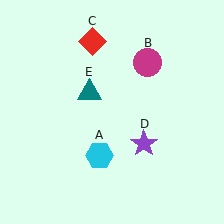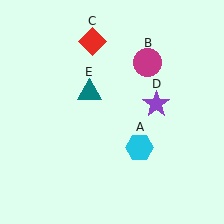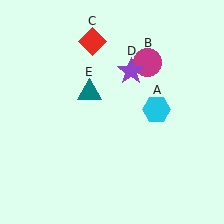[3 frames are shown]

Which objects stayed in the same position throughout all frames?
Magenta circle (object B) and red diamond (object C) and teal triangle (object E) remained stationary.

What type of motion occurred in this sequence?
The cyan hexagon (object A), purple star (object D) rotated counterclockwise around the center of the scene.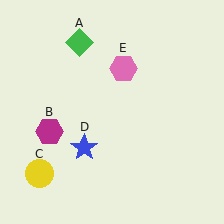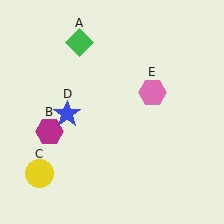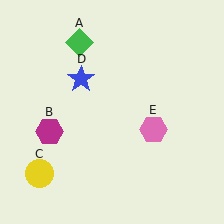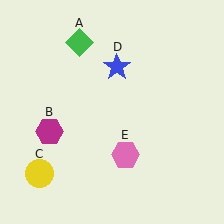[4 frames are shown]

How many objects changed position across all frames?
2 objects changed position: blue star (object D), pink hexagon (object E).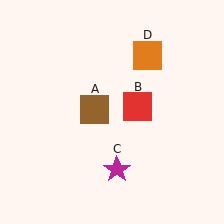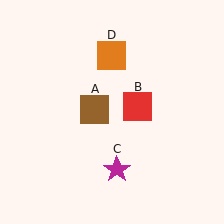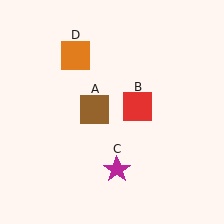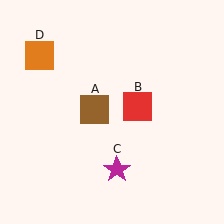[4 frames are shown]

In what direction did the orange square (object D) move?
The orange square (object D) moved left.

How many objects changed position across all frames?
1 object changed position: orange square (object D).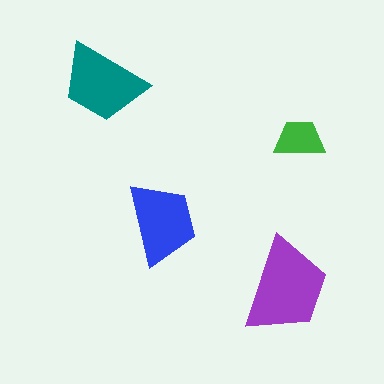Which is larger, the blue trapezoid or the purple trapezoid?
The purple one.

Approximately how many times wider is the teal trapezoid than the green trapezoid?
About 1.5 times wider.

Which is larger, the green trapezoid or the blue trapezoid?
The blue one.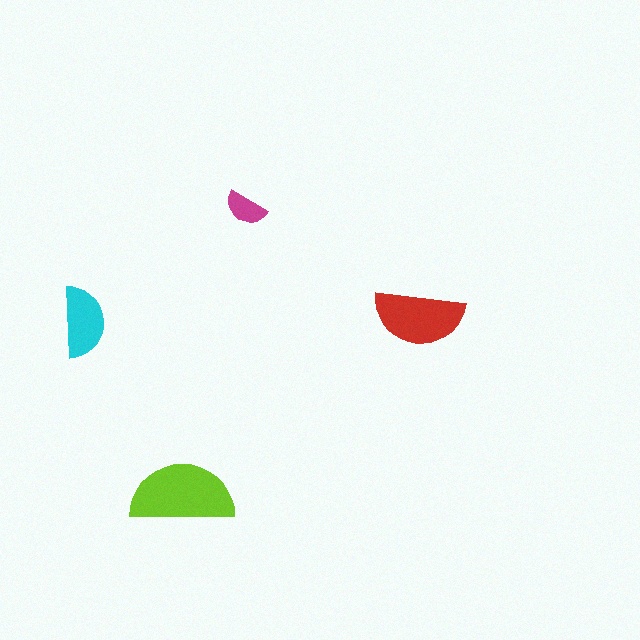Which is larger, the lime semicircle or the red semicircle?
The lime one.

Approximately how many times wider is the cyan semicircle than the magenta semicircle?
About 1.5 times wider.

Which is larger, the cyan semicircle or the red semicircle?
The red one.